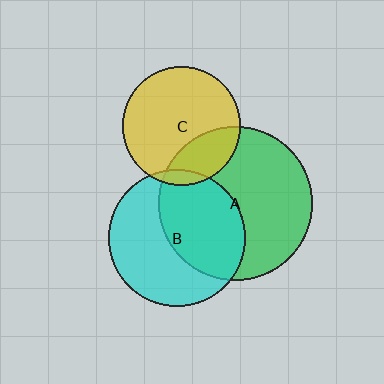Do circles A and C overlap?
Yes.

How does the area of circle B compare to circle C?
Approximately 1.3 times.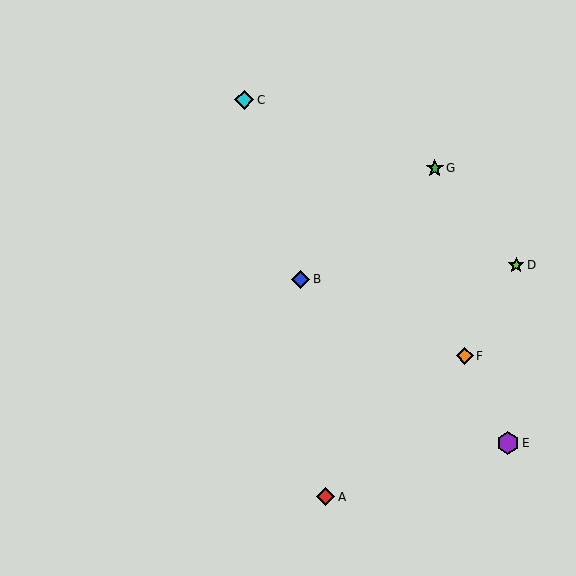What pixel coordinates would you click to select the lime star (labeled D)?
Click at (516, 265) to select the lime star D.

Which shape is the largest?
The purple hexagon (labeled E) is the largest.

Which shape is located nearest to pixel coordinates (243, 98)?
The cyan diamond (labeled C) at (244, 100) is nearest to that location.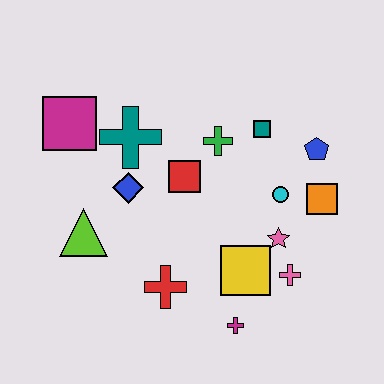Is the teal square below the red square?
No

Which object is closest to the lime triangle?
The blue diamond is closest to the lime triangle.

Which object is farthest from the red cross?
The blue pentagon is farthest from the red cross.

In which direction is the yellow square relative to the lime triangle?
The yellow square is to the right of the lime triangle.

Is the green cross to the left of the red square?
No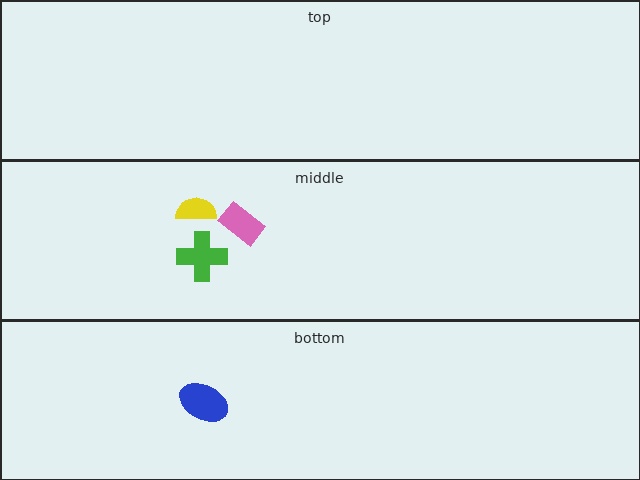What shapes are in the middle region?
The yellow semicircle, the pink rectangle, the green cross.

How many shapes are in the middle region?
3.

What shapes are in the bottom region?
The blue ellipse.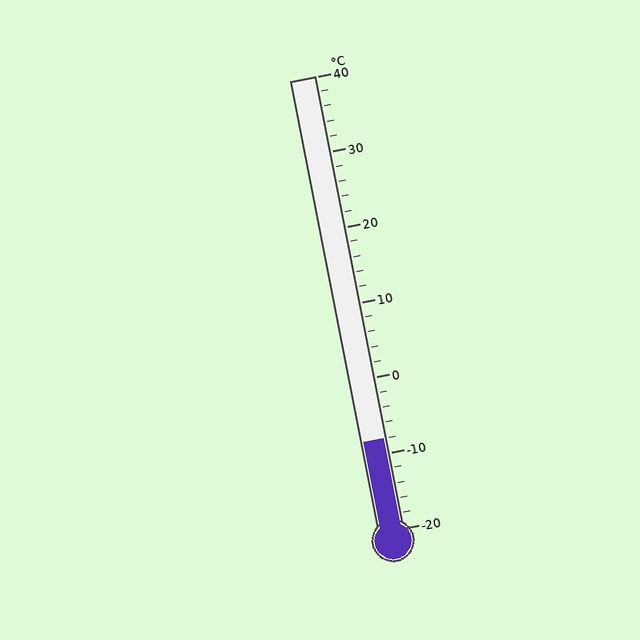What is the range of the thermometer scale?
The thermometer scale ranges from -20°C to 40°C.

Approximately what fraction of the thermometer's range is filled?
The thermometer is filled to approximately 20% of its range.